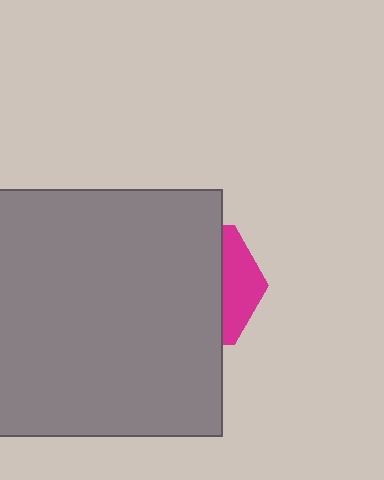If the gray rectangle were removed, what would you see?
You would see the complete magenta hexagon.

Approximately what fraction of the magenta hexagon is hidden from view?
Roughly 73% of the magenta hexagon is hidden behind the gray rectangle.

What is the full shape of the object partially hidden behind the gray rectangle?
The partially hidden object is a magenta hexagon.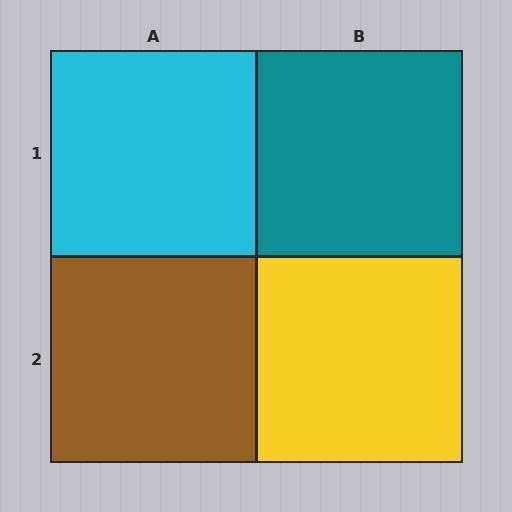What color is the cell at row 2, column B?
Yellow.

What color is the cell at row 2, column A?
Brown.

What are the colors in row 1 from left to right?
Cyan, teal.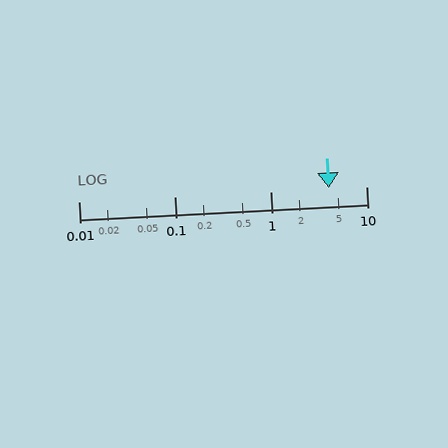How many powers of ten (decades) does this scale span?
The scale spans 3 decades, from 0.01 to 10.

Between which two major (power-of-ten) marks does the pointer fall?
The pointer is between 1 and 10.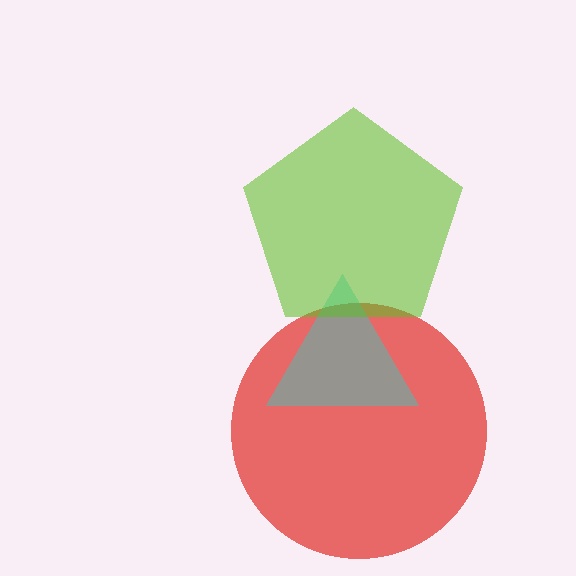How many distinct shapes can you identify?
There are 3 distinct shapes: a red circle, a cyan triangle, a lime pentagon.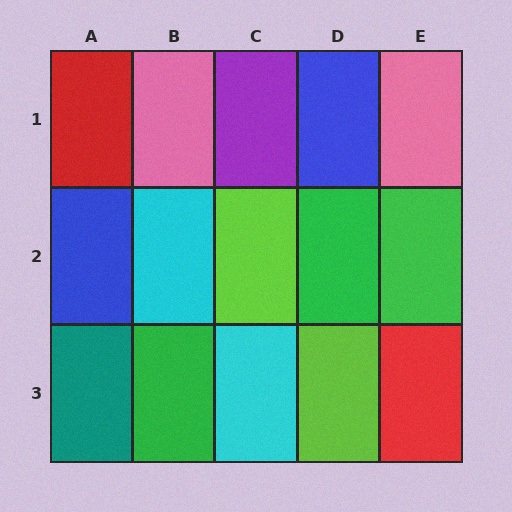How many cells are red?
2 cells are red.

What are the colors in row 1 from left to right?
Red, pink, purple, blue, pink.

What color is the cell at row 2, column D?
Green.